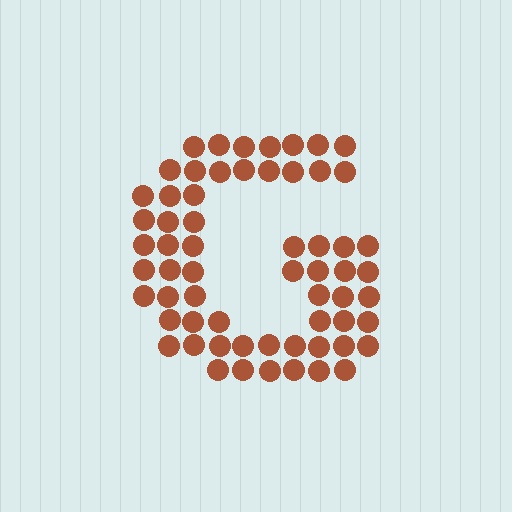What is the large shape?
The large shape is the letter G.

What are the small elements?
The small elements are circles.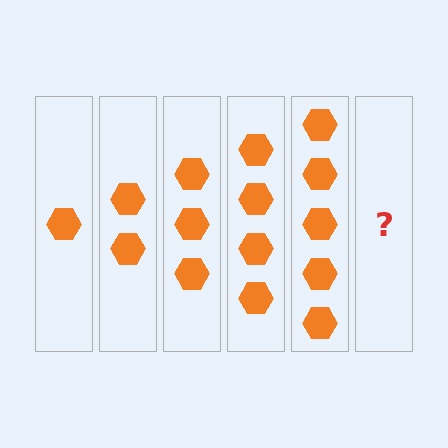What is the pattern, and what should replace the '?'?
The pattern is that each step adds one more hexagon. The '?' should be 6 hexagons.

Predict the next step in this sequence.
The next step is 6 hexagons.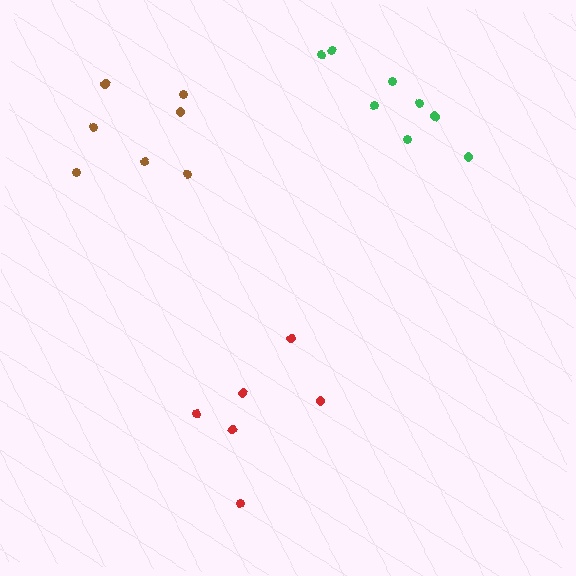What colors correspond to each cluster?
The clusters are colored: red, green, brown.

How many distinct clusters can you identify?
There are 3 distinct clusters.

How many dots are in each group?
Group 1: 6 dots, Group 2: 8 dots, Group 3: 7 dots (21 total).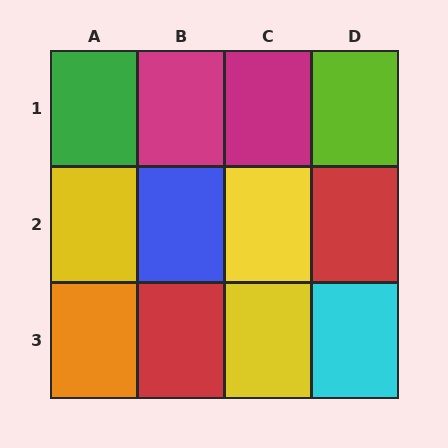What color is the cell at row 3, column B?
Red.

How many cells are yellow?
3 cells are yellow.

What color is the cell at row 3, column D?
Cyan.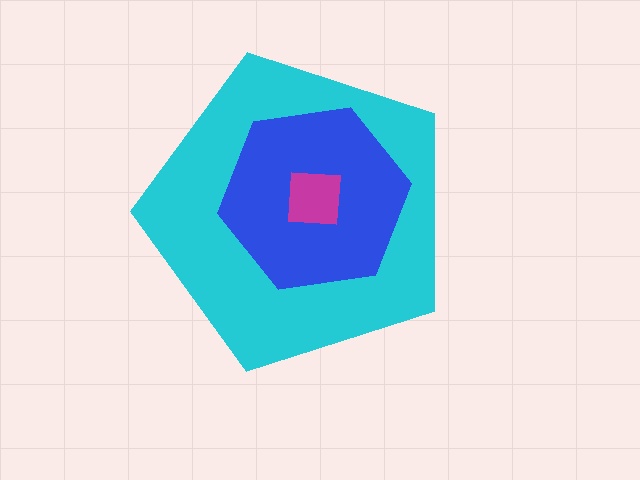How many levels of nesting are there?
3.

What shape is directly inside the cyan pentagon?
The blue hexagon.